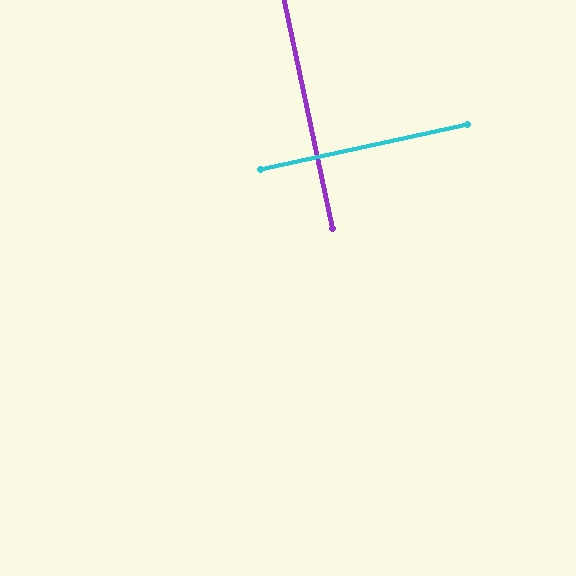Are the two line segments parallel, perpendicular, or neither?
Perpendicular — they meet at approximately 90°.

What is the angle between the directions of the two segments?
Approximately 90 degrees.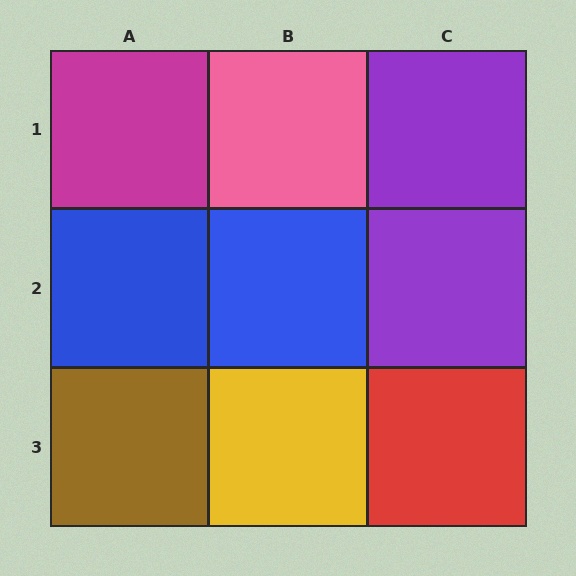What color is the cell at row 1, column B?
Pink.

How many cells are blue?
2 cells are blue.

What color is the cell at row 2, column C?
Purple.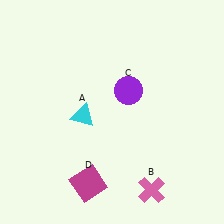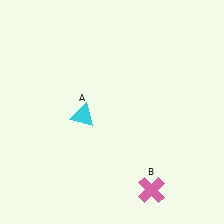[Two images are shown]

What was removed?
The purple circle (C), the magenta square (D) were removed in Image 2.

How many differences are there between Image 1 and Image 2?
There are 2 differences between the two images.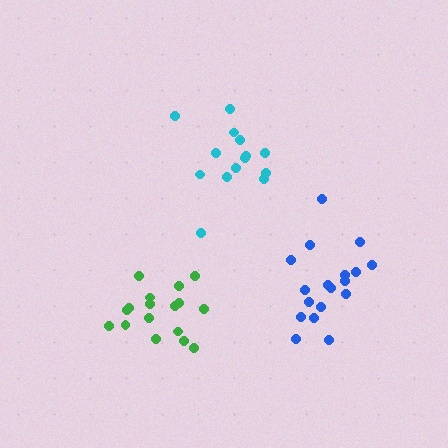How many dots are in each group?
Group 1: 17 dots, Group 2: 14 dots, Group 3: 18 dots (49 total).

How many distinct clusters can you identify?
There are 3 distinct clusters.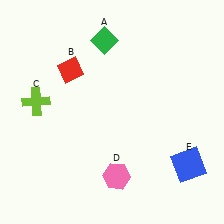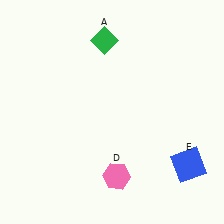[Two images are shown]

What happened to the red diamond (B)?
The red diamond (B) was removed in Image 2. It was in the top-left area of Image 1.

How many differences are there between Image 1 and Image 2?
There are 2 differences between the two images.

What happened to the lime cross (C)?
The lime cross (C) was removed in Image 2. It was in the top-left area of Image 1.